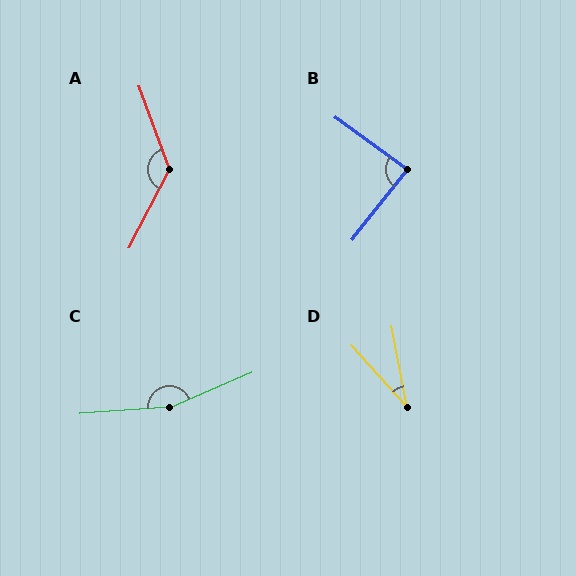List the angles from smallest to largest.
D (32°), B (87°), A (133°), C (161°).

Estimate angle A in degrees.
Approximately 133 degrees.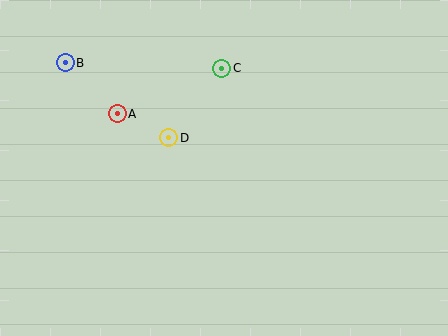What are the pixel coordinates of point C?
Point C is at (222, 68).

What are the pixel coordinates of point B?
Point B is at (65, 63).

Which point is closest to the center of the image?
Point D at (169, 138) is closest to the center.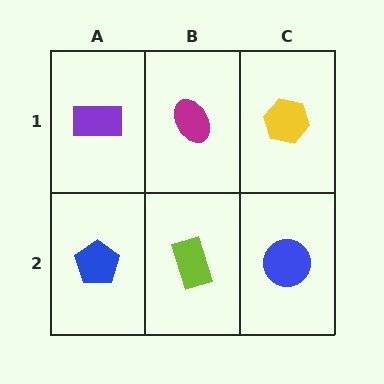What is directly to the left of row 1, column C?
A magenta ellipse.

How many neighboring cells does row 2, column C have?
2.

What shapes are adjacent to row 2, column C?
A yellow hexagon (row 1, column C), a lime rectangle (row 2, column B).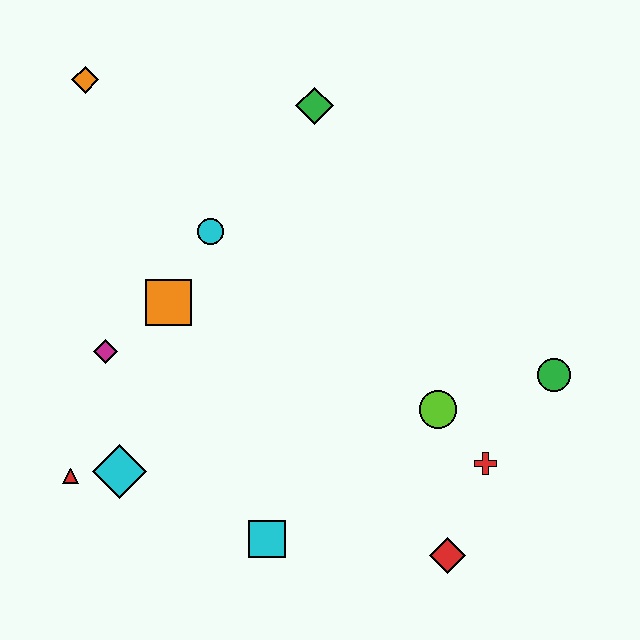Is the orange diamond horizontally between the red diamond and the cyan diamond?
No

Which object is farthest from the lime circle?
The orange diamond is farthest from the lime circle.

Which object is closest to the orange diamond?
The cyan circle is closest to the orange diamond.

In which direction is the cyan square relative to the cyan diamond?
The cyan square is to the right of the cyan diamond.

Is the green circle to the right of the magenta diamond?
Yes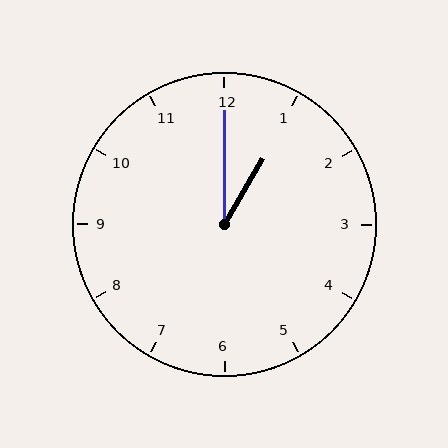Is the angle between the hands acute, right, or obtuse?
It is acute.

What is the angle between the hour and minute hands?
Approximately 30 degrees.